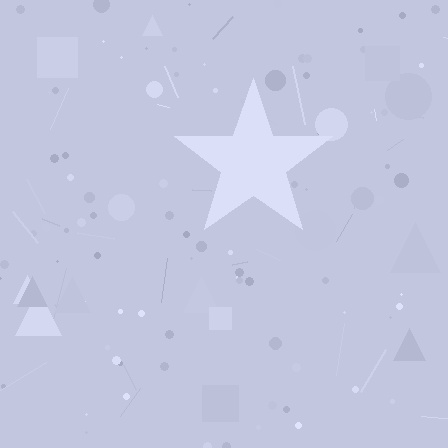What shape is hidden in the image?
A star is hidden in the image.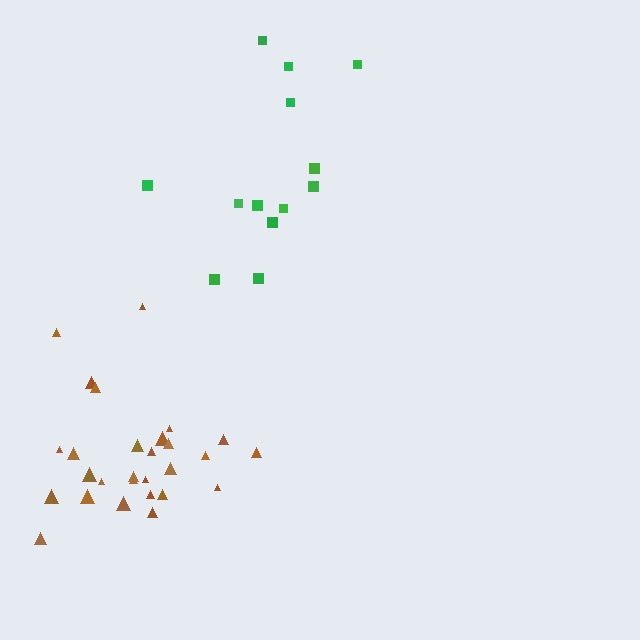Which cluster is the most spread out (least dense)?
Green.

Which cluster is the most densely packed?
Brown.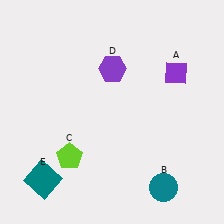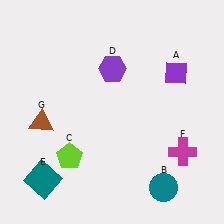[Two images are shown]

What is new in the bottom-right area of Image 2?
A magenta cross (F) was added in the bottom-right area of Image 2.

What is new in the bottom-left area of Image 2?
A brown triangle (G) was added in the bottom-left area of Image 2.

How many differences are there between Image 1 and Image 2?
There are 2 differences between the two images.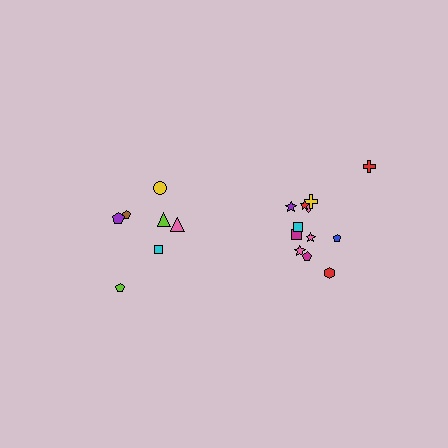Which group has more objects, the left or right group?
The right group.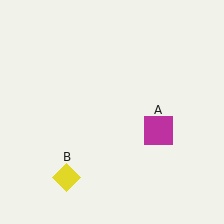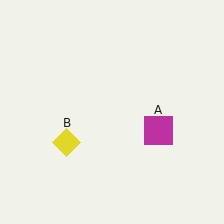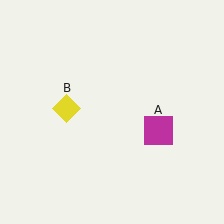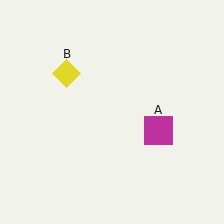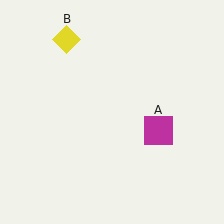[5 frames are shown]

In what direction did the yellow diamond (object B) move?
The yellow diamond (object B) moved up.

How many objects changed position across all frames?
1 object changed position: yellow diamond (object B).